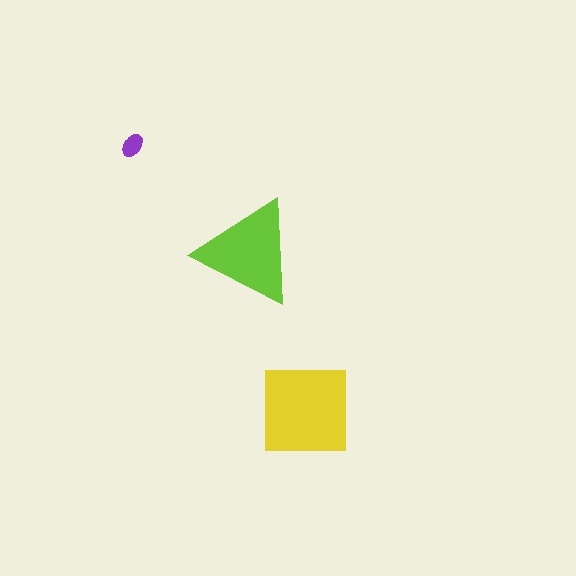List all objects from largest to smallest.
The yellow square, the lime triangle, the purple ellipse.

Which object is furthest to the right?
The yellow square is rightmost.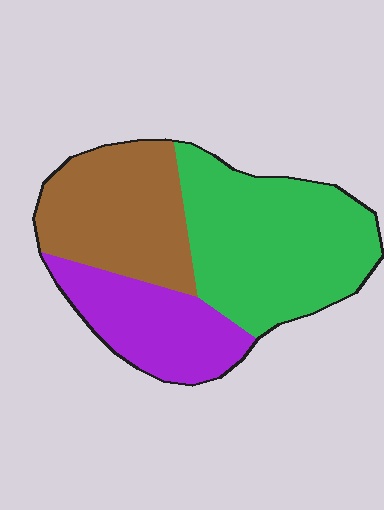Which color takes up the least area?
Purple, at roughly 25%.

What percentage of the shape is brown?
Brown covers around 30% of the shape.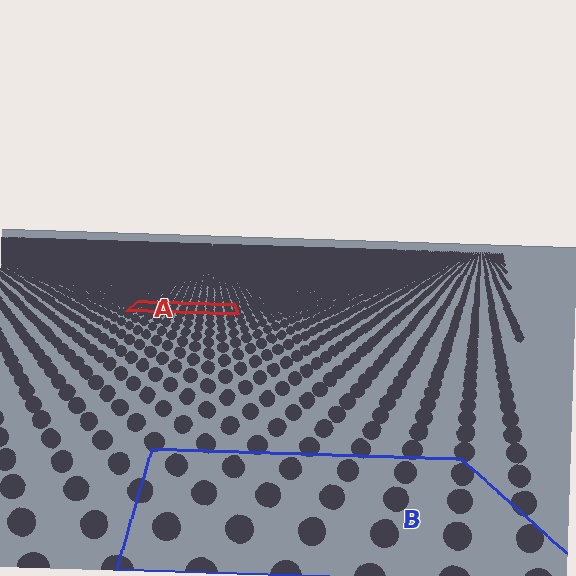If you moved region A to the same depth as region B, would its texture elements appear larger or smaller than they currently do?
They would appear larger. At a closer depth, the same texture elements are projected at a bigger on-screen size.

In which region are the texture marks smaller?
The texture marks are smaller in region A, because it is farther away.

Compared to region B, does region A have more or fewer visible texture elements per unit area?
Region A has more texture elements per unit area — they are packed more densely because it is farther away.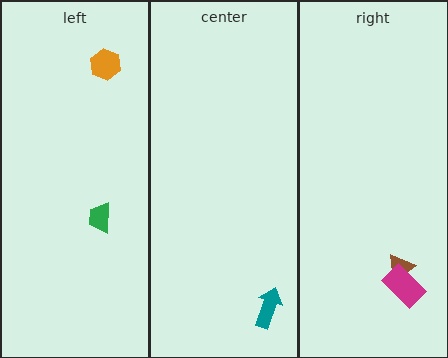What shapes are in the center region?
The teal arrow.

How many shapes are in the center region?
1.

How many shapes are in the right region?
2.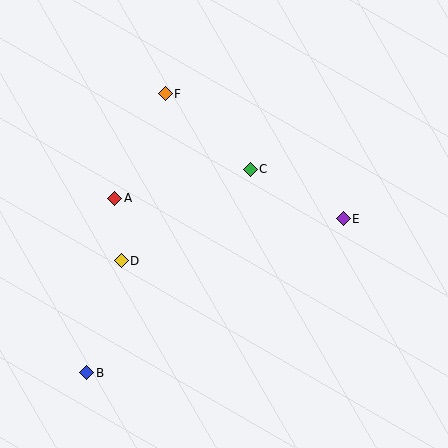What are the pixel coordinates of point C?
Point C is at (250, 169).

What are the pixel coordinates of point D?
Point D is at (121, 261).